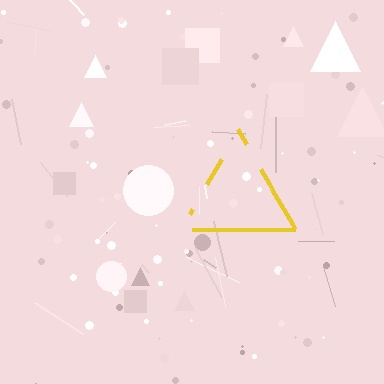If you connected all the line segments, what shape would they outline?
They would outline a triangle.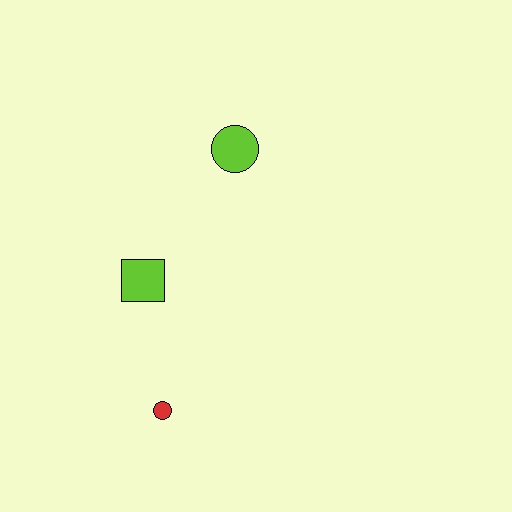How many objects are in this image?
There are 3 objects.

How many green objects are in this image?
There are no green objects.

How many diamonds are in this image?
There are no diamonds.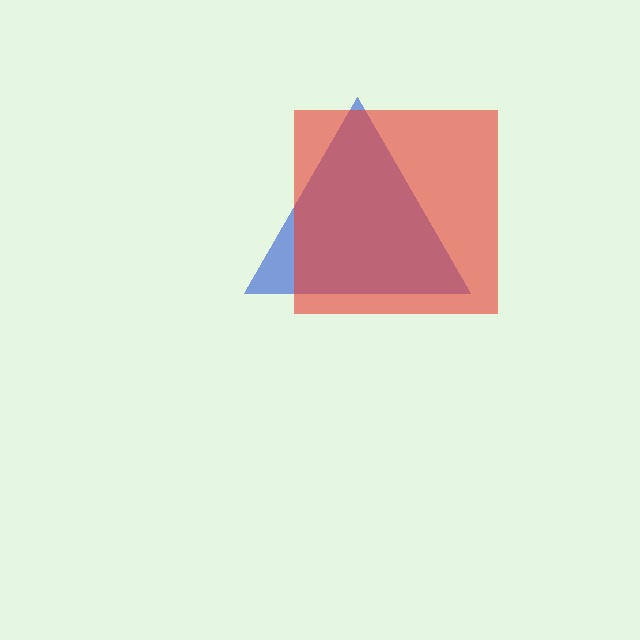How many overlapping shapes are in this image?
There are 2 overlapping shapes in the image.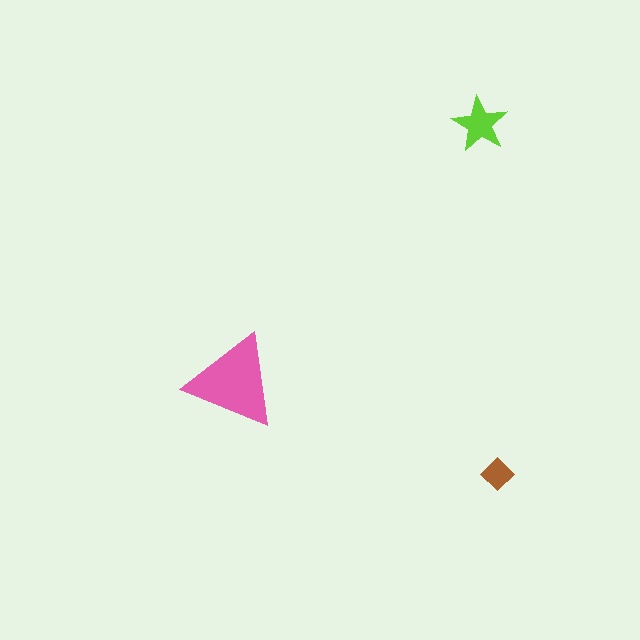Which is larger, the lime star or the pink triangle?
The pink triangle.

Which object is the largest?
The pink triangle.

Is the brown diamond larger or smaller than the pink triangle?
Smaller.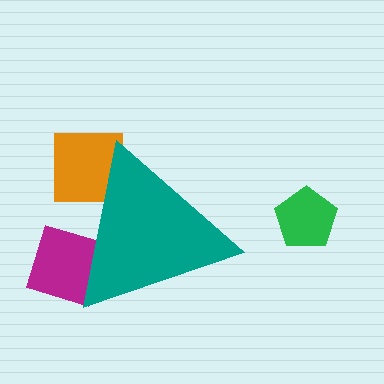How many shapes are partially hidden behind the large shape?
2 shapes are partially hidden.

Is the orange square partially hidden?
Yes, the orange square is partially hidden behind the teal triangle.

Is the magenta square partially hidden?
Yes, the magenta square is partially hidden behind the teal triangle.